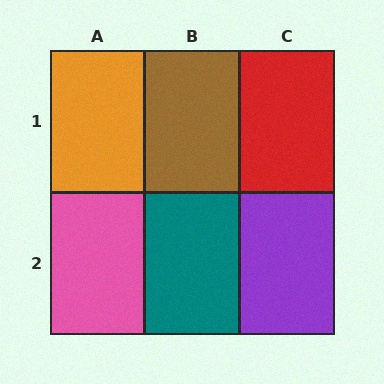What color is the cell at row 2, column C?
Purple.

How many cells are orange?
1 cell is orange.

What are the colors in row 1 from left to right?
Orange, brown, red.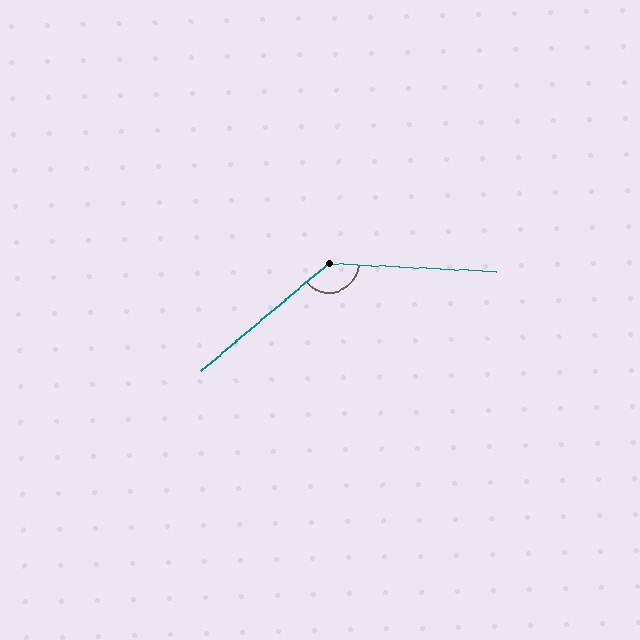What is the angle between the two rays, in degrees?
Approximately 137 degrees.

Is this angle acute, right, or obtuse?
It is obtuse.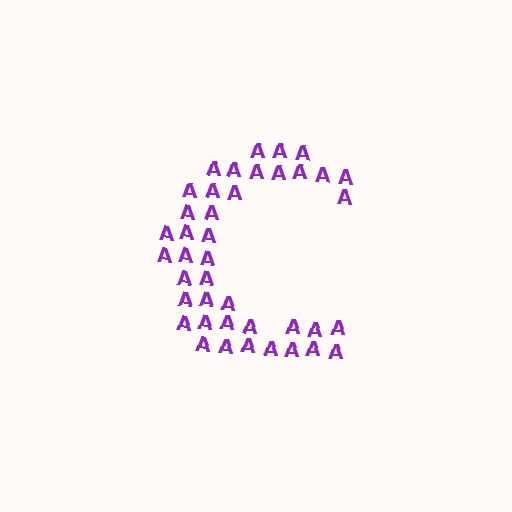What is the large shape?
The large shape is the letter C.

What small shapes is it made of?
It is made of small letter A's.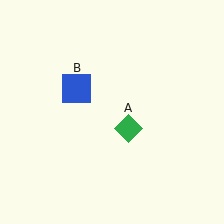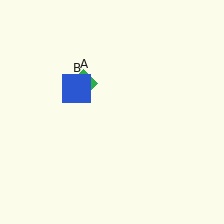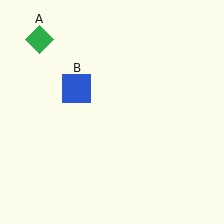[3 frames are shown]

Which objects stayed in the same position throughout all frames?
Blue square (object B) remained stationary.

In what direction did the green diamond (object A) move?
The green diamond (object A) moved up and to the left.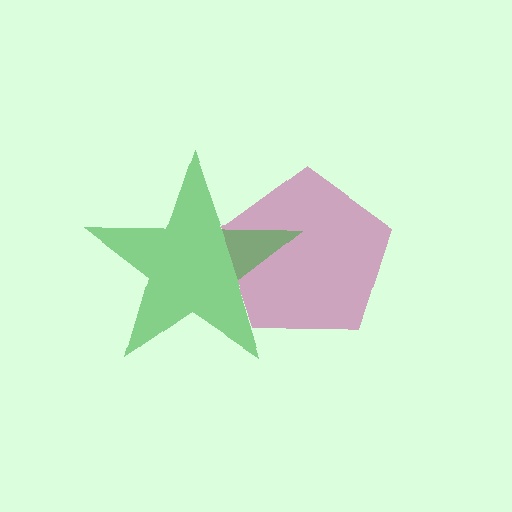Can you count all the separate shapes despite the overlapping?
Yes, there are 2 separate shapes.